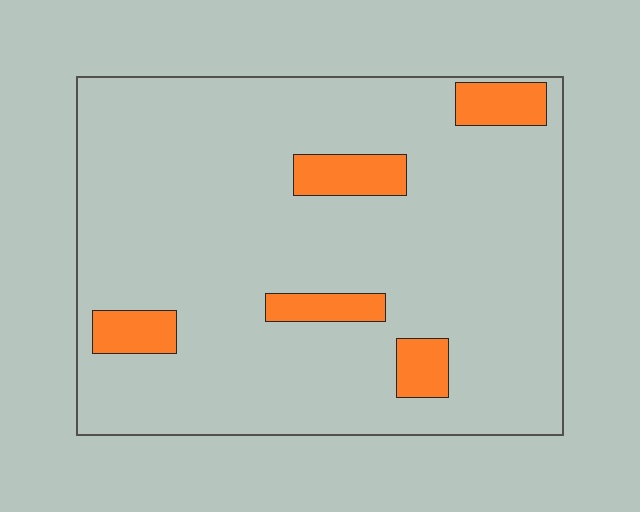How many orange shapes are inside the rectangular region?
5.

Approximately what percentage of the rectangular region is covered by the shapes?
Approximately 10%.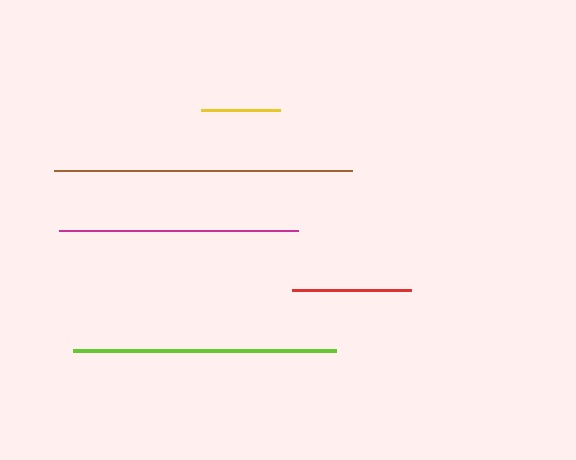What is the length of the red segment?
The red segment is approximately 119 pixels long.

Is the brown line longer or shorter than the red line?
The brown line is longer than the red line.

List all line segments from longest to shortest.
From longest to shortest: brown, lime, magenta, red, yellow.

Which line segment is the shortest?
The yellow line is the shortest at approximately 79 pixels.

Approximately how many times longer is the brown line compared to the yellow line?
The brown line is approximately 3.8 times the length of the yellow line.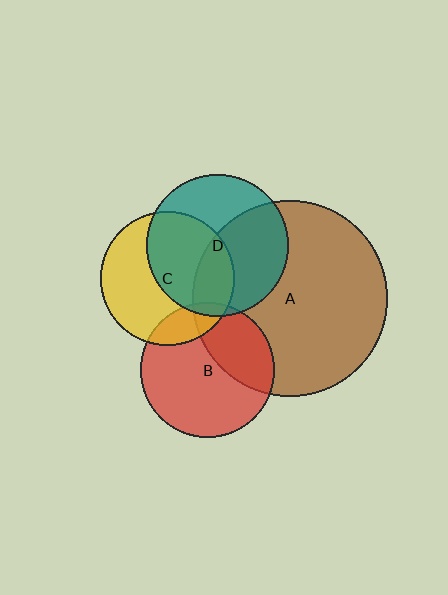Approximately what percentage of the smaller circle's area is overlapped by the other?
Approximately 50%.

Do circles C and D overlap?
Yes.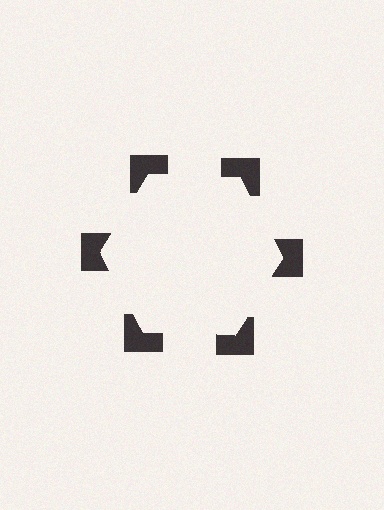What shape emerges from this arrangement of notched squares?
An illusory hexagon — its edges are inferred from the aligned wedge cuts in the notched squares, not physically drawn.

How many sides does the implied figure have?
6 sides.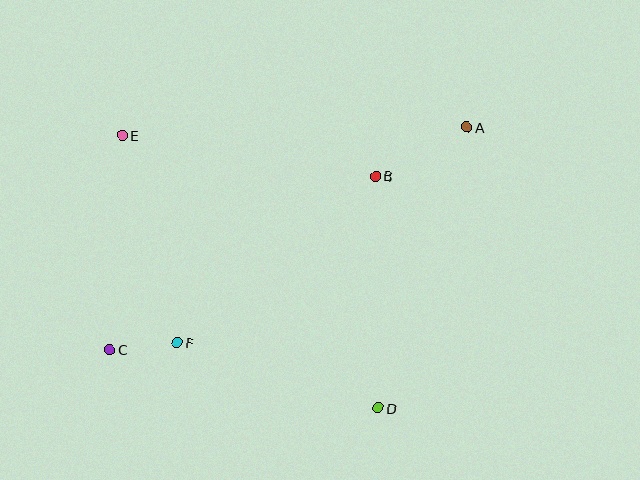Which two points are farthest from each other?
Points A and C are farthest from each other.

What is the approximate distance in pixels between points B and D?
The distance between B and D is approximately 232 pixels.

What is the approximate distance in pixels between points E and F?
The distance between E and F is approximately 214 pixels.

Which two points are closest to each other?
Points C and F are closest to each other.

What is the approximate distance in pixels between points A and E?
The distance between A and E is approximately 344 pixels.